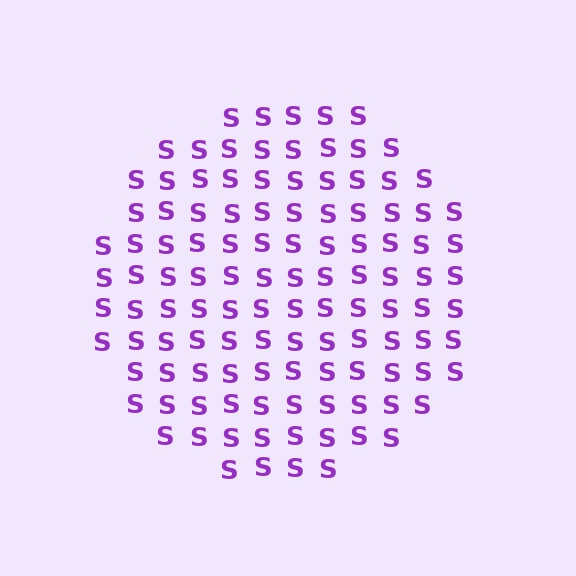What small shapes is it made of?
It is made of small letter S's.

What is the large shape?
The large shape is a circle.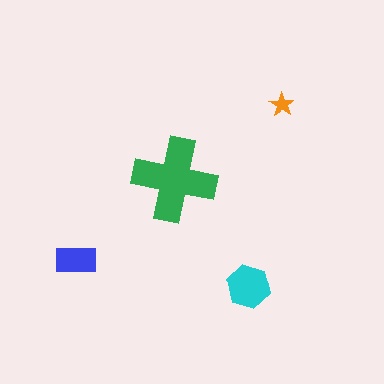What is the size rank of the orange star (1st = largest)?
4th.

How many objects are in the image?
There are 4 objects in the image.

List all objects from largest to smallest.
The green cross, the cyan hexagon, the blue rectangle, the orange star.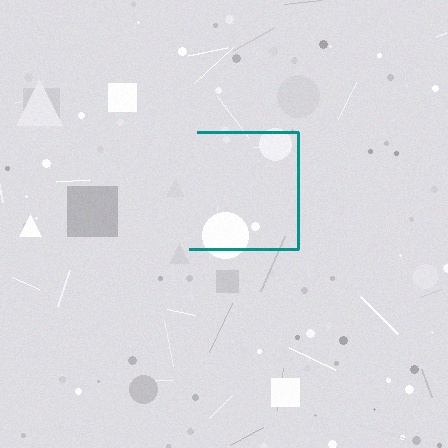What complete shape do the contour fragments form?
The contour fragments form a square.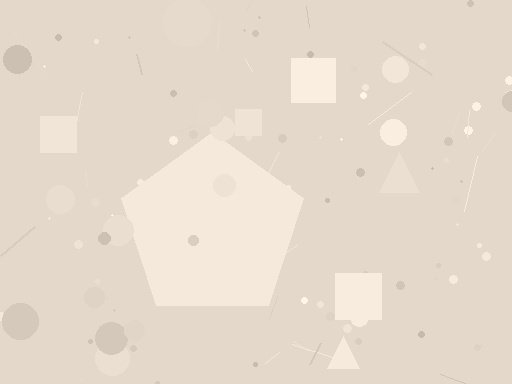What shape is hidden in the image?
A pentagon is hidden in the image.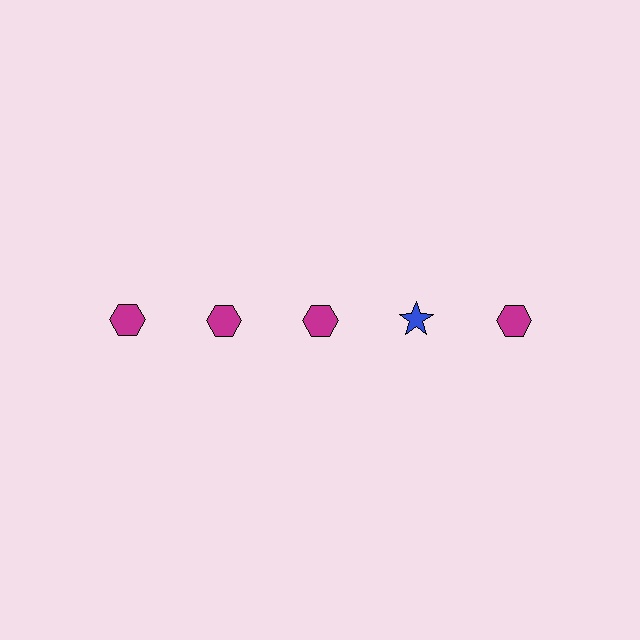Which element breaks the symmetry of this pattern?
The blue star in the top row, second from right column breaks the symmetry. All other shapes are magenta hexagons.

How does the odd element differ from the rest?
It differs in both color (blue instead of magenta) and shape (star instead of hexagon).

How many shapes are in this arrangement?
There are 5 shapes arranged in a grid pattern.